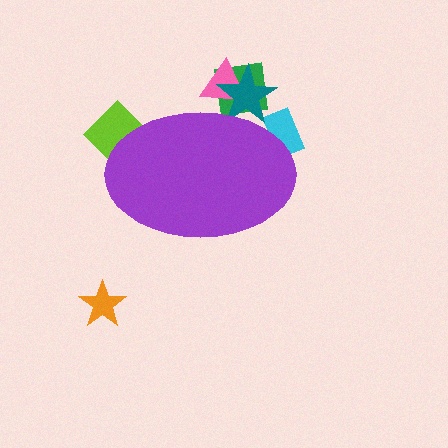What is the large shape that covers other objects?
A purple ellipse.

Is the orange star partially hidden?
No, the orange star is fully visible.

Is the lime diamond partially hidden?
Yes, the lime diamond is partially hidden behind the purple ellipse.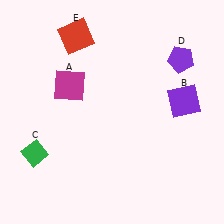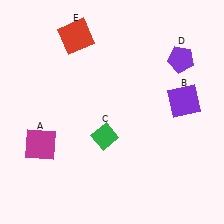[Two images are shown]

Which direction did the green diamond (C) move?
The green diamond (C) moved right.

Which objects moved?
The objects that moved are: the magenta square (A), the green diamond (C).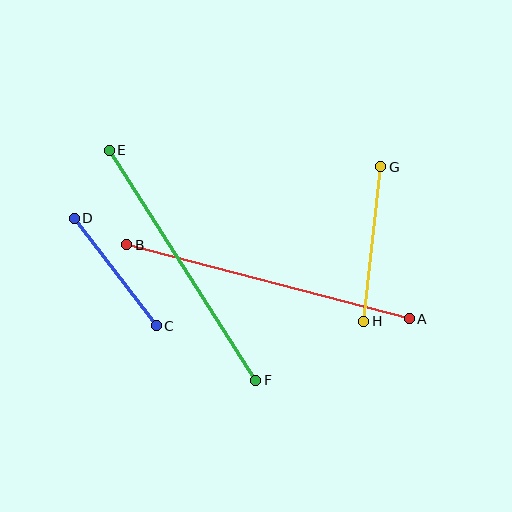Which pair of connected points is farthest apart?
Points A and B are farthest apart.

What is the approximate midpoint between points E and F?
The midpoint is at approximately (182, 265) pixels.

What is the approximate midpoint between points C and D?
The midpoint is at approximately (115, 272) pixels.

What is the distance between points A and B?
The distance is approximately 292 pixels.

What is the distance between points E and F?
The distance is approximately 273 pixels.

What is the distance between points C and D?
The distance is approximately 135 pixels.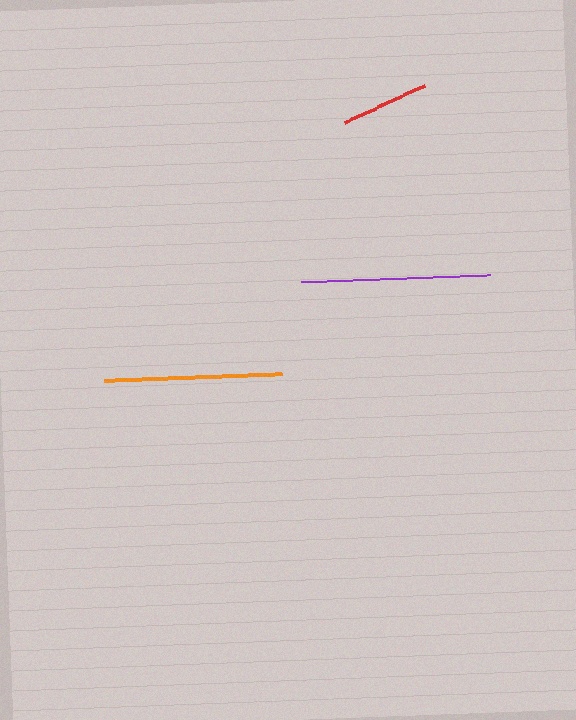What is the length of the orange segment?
The orange segment is approximately 178 pixels long.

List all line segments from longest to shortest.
From longest to shortest: purple, orange, red.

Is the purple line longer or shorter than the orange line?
The purple line is longer than the orange line.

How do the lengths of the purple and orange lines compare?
The purple and orange lines are approximately the same length.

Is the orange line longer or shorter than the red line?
The orange line is longer than the red line.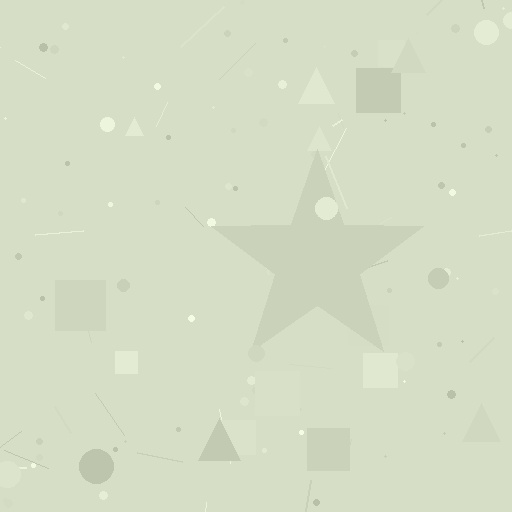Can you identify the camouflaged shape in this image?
The camouflaged shape is a star.